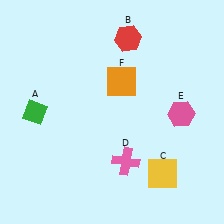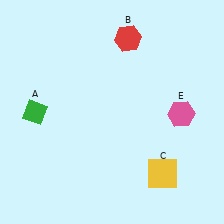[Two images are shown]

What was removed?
The orange square (F), the pink cross (D) were removed in Image 2.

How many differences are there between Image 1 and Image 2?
There are 2 differences between the two images.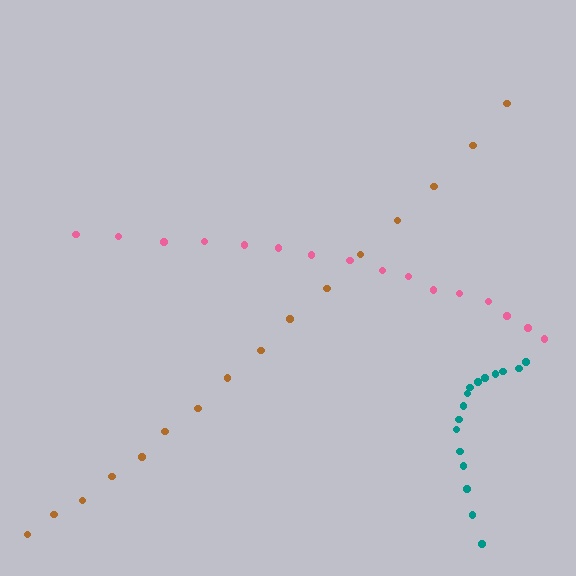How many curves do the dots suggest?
There are 3 distinct paths.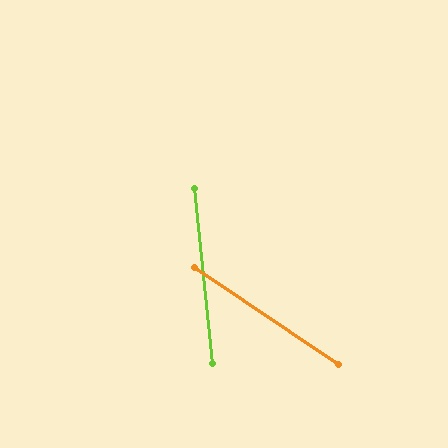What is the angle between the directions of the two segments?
Approximately 50 degrees.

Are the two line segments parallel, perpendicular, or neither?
Neither parallel nor perpendicular — they differ by about 50°.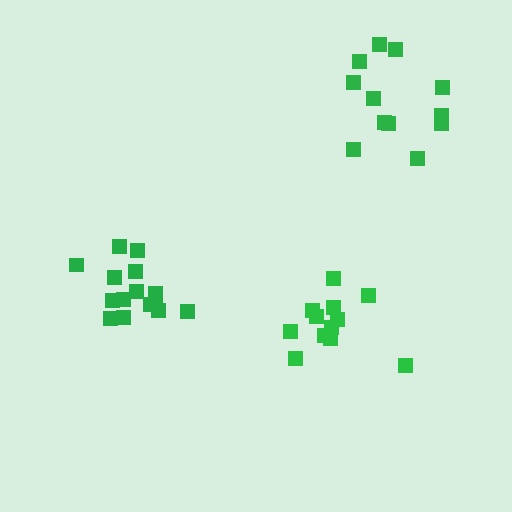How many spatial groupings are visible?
There are 3 spatial groupings.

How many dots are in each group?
Group 1: 12 dots, Group 2: 15 dots, Group 3: 12 dots (39 total).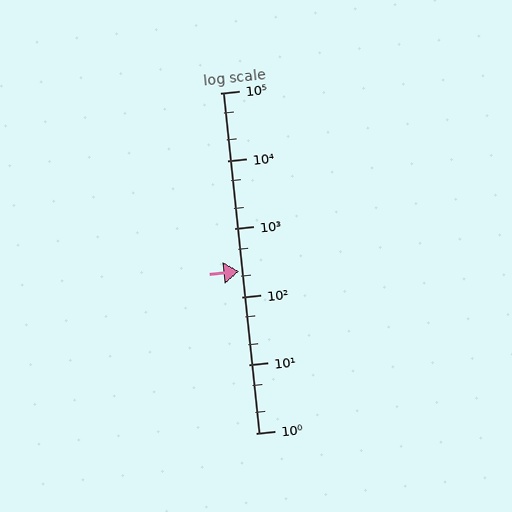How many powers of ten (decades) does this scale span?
The scale spans 5 decades, from 1 to 100000.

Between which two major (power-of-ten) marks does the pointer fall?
The pointer is between 100 and 1000.